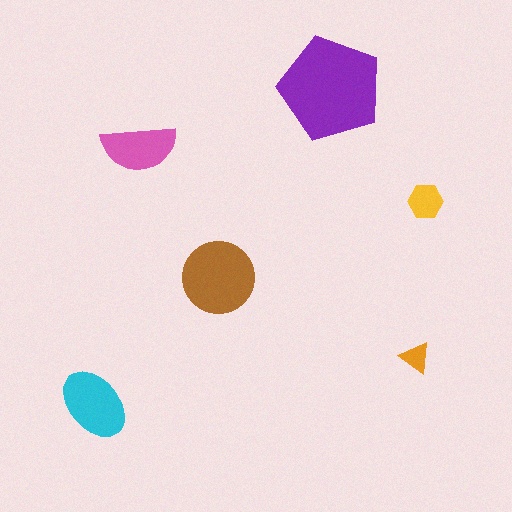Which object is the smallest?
The orange triangle.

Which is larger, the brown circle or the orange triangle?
The brown circle.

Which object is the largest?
The purple pentagon.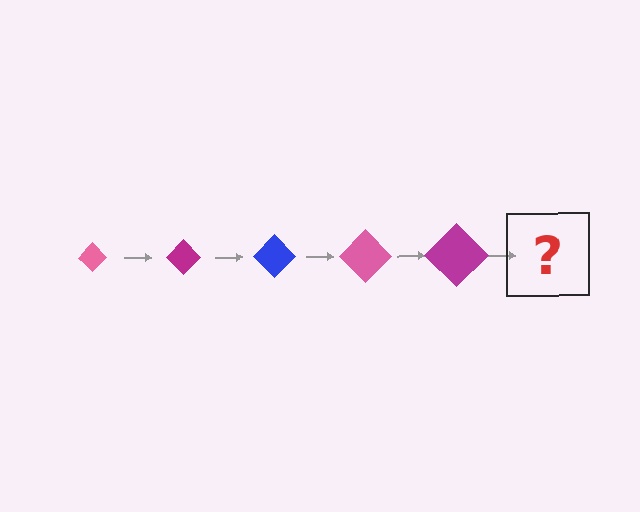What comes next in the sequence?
The next element should be a blue diamond, larger than the previous one.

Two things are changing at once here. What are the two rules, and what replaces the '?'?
The two rules are that the diamond grows larger each step and the color cycles through pink, magenta, and blue. The '?' should be a blue diamond, larger than the previous one.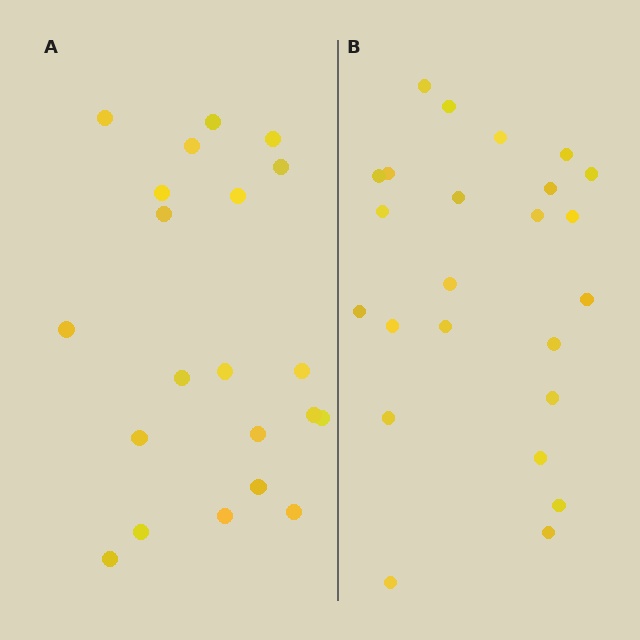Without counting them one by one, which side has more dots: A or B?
Region B (the right region) has more dots.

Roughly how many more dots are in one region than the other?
Region B has just a few more — roughly 2 or 3 more dots than region A.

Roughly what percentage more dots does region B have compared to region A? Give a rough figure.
About 15% more.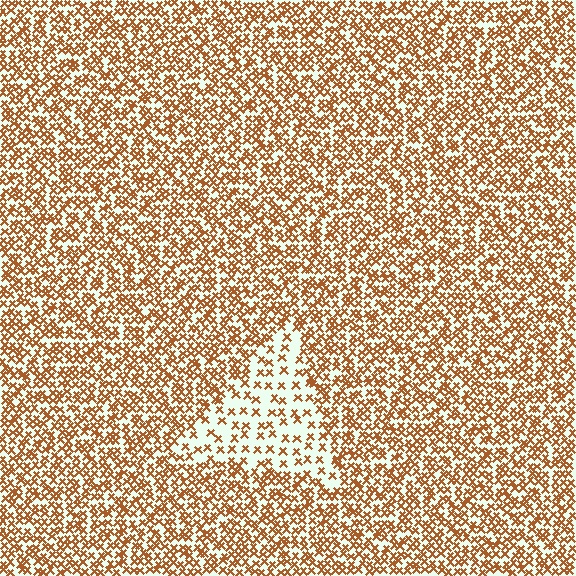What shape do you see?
I see a triangle.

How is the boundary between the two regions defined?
The boundary is defined by a change in element density (approximately 2.4x ratio). All elements are the same color, size, and shape.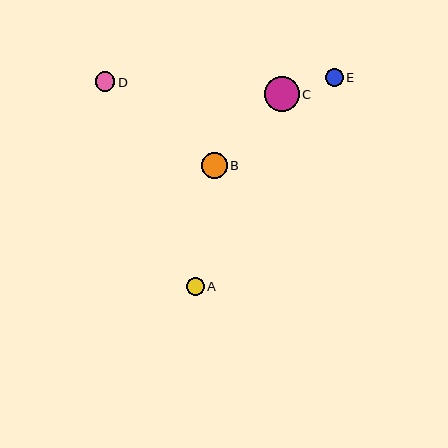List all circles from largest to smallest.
From largest to smallest: C, B, D, E, A.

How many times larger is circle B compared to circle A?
Circle B is approximately 1.5 times the size of circle A.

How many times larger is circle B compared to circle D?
Circle B is approximately 1.3 times the size of circle D.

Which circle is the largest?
Circle C is the largest with a size of approximately 35 pixels.